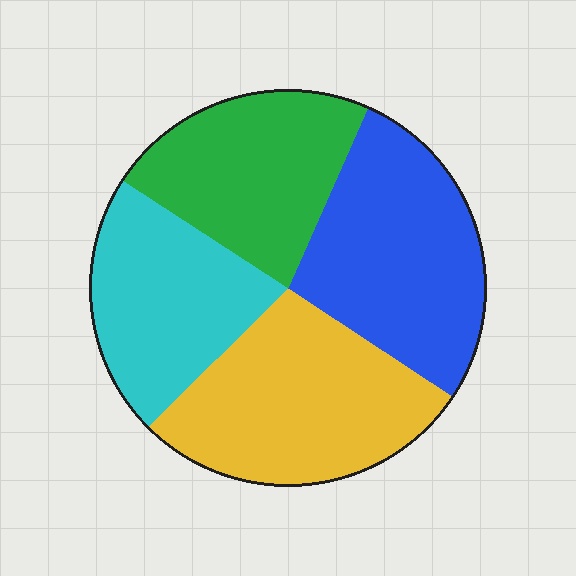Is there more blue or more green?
Blue.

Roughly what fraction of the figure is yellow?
Yellow covers about 30% of the figure.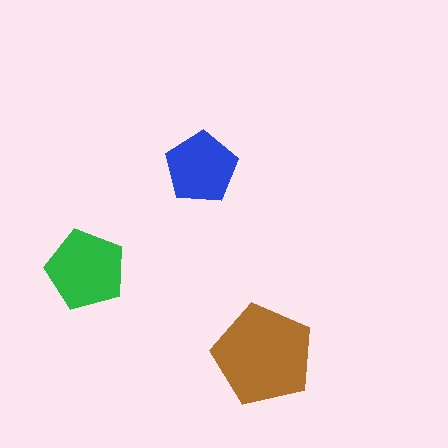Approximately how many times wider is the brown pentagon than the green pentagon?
About 1.5 times wider.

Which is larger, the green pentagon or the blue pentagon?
The green one.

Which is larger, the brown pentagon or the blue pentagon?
The brown one.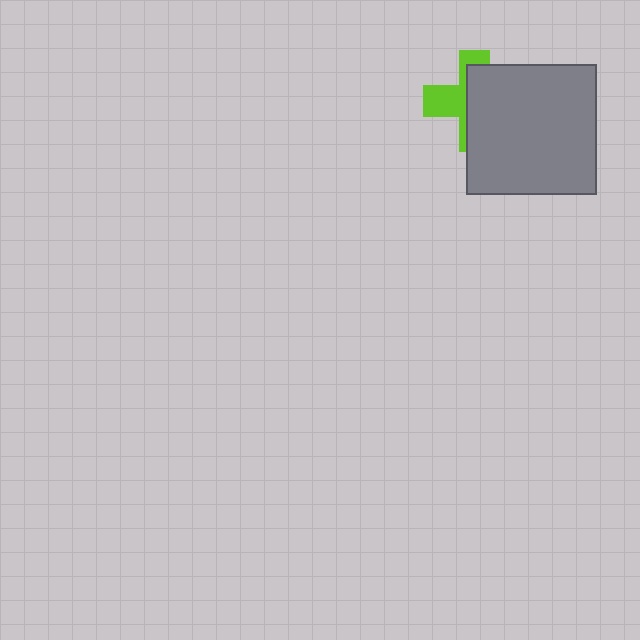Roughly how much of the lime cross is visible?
A small part of it is visible (roughly 39%).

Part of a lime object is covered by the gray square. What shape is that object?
It is a cross.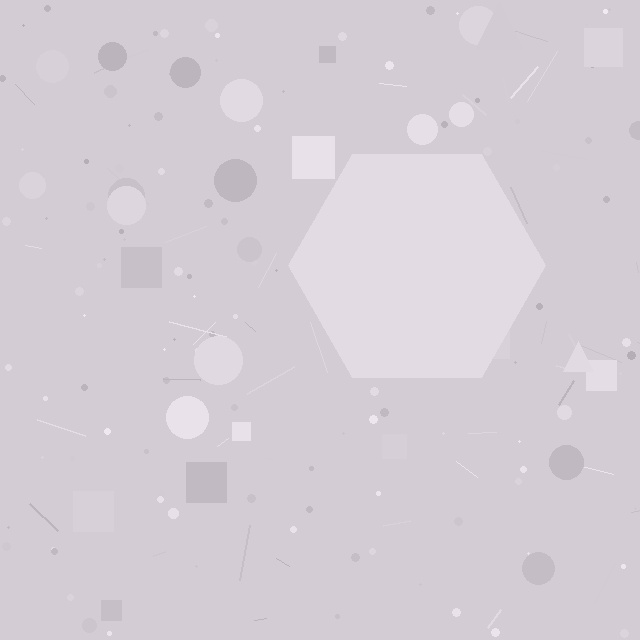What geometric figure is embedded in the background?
A hexagon is embedded in the background.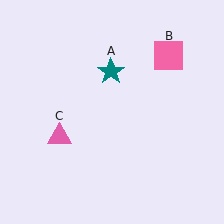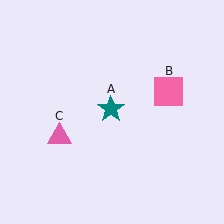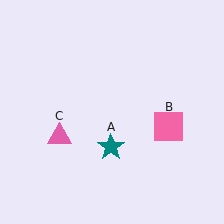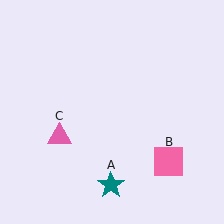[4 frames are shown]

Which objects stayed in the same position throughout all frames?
Pink triangle (object C) remained stationary.